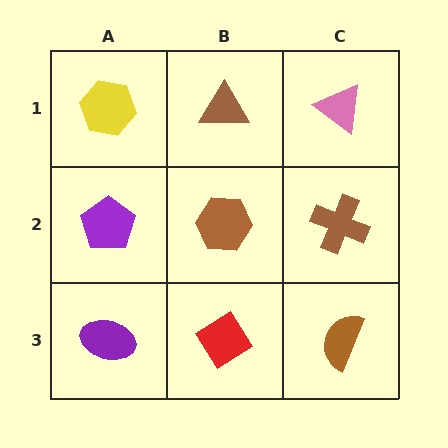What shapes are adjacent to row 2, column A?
A yellow hexagon (row 1, column A), a purple ellipse (row 3, column A), a brown hexagon (row 2, column B).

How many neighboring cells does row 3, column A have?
2.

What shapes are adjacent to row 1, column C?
A brown cross (row 2, column C), a brown triangle (row 1, column B).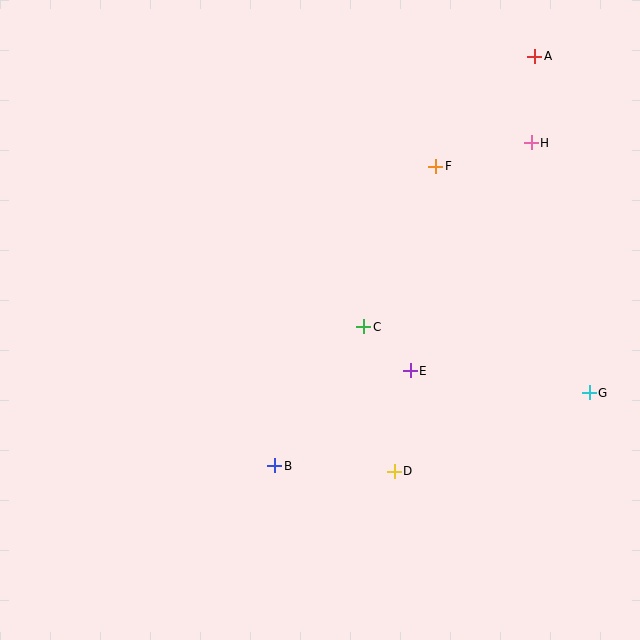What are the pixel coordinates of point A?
Point A is at (535, 56).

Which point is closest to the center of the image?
Point C at (364, 327) is closest to the center.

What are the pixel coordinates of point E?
Point E is at (410, 371).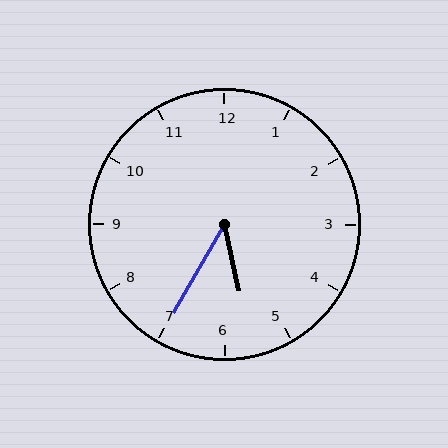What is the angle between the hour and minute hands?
Approximately 42 degrees.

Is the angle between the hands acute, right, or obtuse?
It is acute.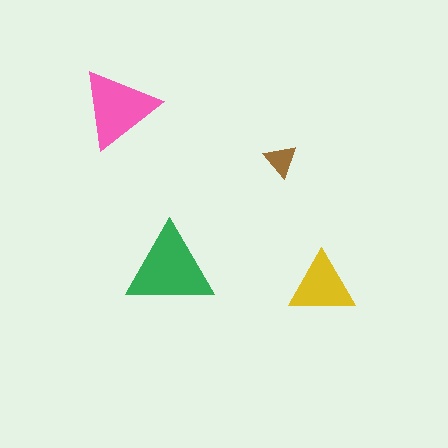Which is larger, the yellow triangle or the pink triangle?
The pink one.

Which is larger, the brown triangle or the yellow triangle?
The yellow one.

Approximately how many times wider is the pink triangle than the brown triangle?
About 2.5 times wider.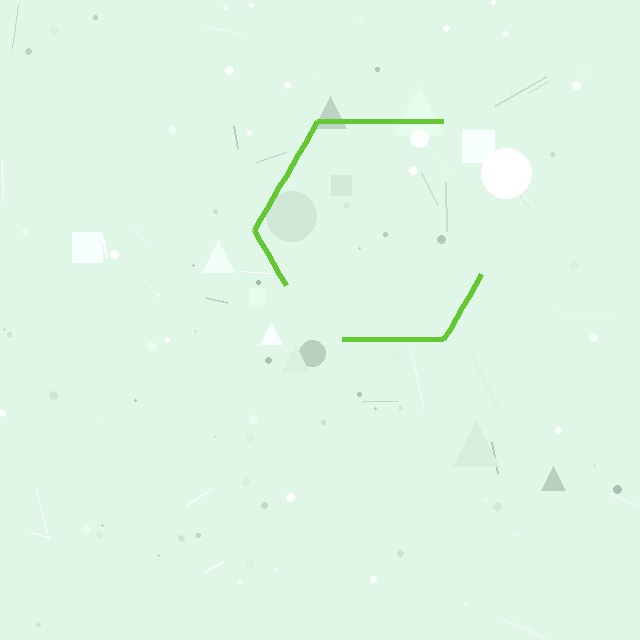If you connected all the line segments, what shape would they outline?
They would outline a hexagon.